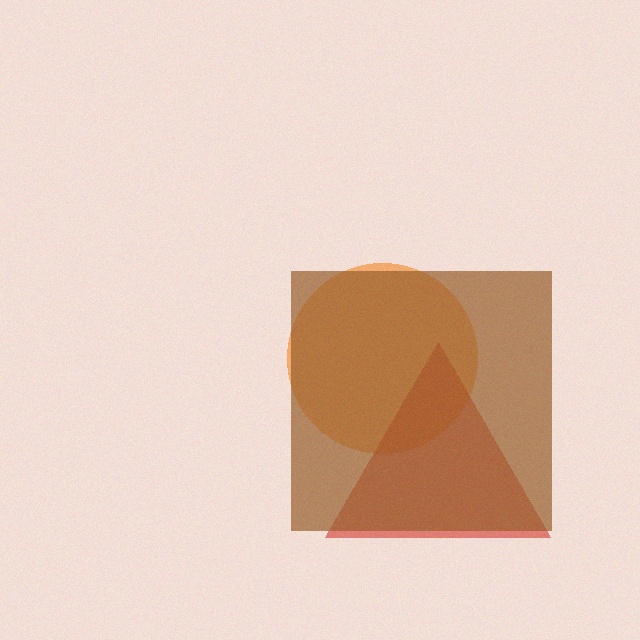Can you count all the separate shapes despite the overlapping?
Yes, there are 3 separate shapes.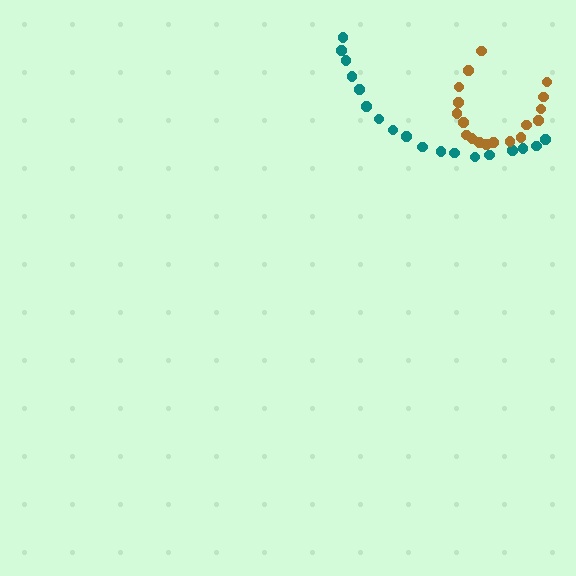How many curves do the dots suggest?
There are 2 distinct paths.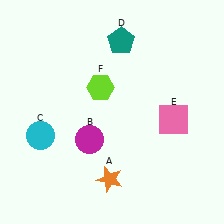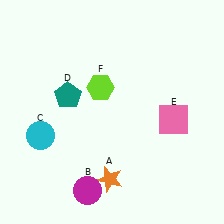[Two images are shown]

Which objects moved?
The objects that moved are: the magenta circle (B), the teal pentagon (D).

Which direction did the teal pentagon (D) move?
The teal pentagon (D) moved down.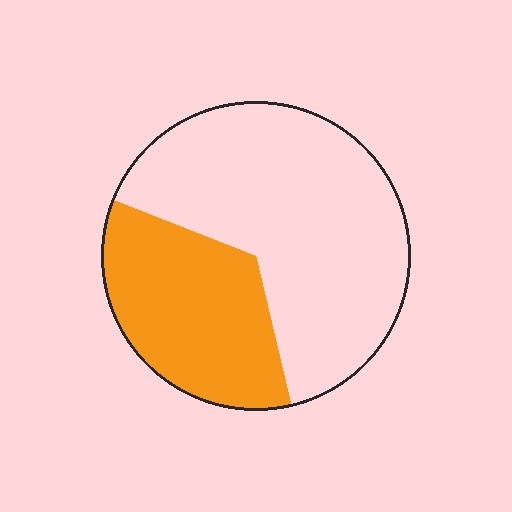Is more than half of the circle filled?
No.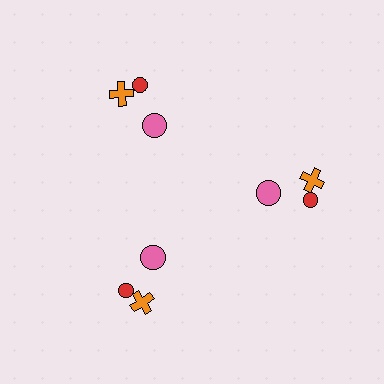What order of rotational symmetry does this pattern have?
This pattern has 3-fold rotational symmetry.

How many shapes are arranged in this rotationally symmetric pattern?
There are 9 shapes, arranged in 3 groups of 3.